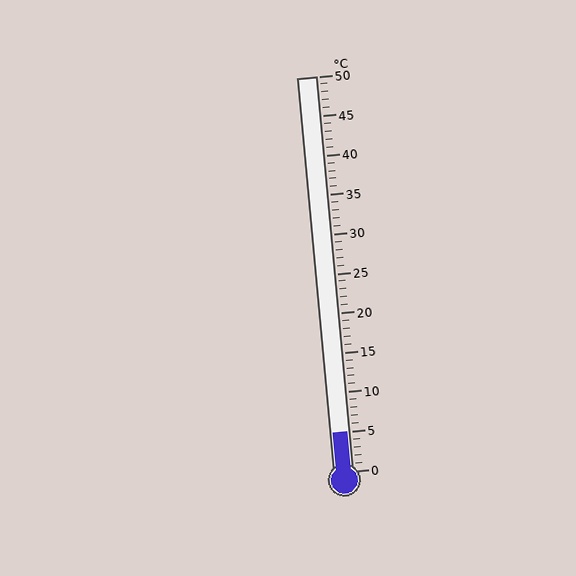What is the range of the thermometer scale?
The thermometer scale ranges from 0°C to 50°C.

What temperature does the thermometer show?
The thermometer shows approximately 5°C.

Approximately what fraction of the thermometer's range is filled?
The thermometer is filled to approximately 10% of its range.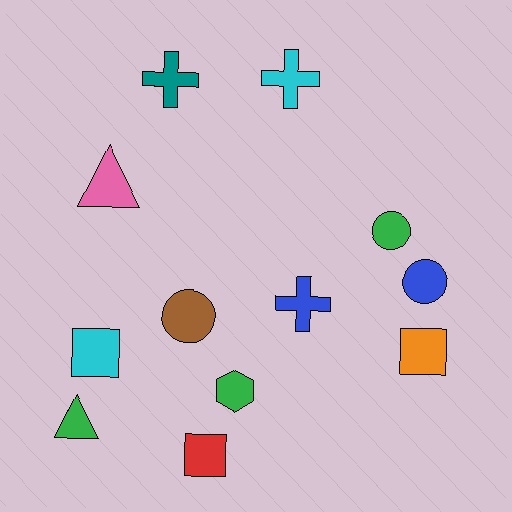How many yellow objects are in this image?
There are no yellow objects.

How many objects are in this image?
There are 12 objects.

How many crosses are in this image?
There are 3 crosses.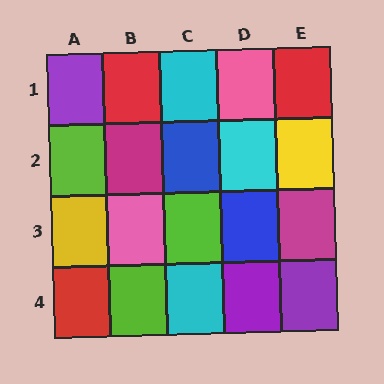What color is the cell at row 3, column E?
Magenta.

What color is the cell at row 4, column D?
Purple.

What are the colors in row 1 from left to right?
Purple, red, cyan, pink, red.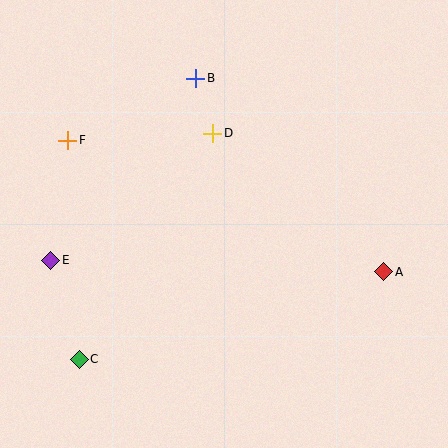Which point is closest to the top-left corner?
Point F is closest to the top-left corner.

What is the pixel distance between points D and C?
The distance between D and C is 263 pixels.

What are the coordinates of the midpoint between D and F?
The midpoint between D and F is at (140, 137).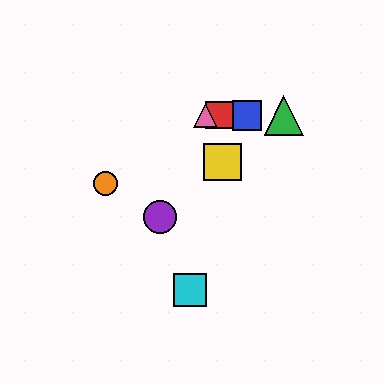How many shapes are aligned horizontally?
4 shapes (the red square, the blue square, the green triangle, the pink triangle) are aligned horizontally.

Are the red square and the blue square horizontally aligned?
Yes, both are at y≈115.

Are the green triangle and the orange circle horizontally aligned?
No, the green triangle is at y≈115 and the orange circle is at y≈184.